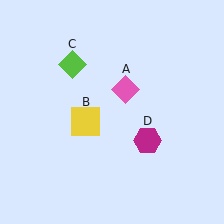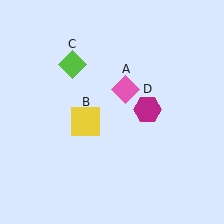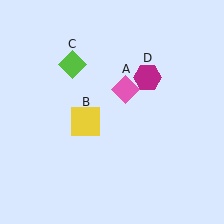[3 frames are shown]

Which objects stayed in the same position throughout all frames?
Pink diamond (object A) and yellow square (object B) and lime diamond (object C) remained stationary.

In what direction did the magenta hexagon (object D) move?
The magenta hexagon (object D) moved up.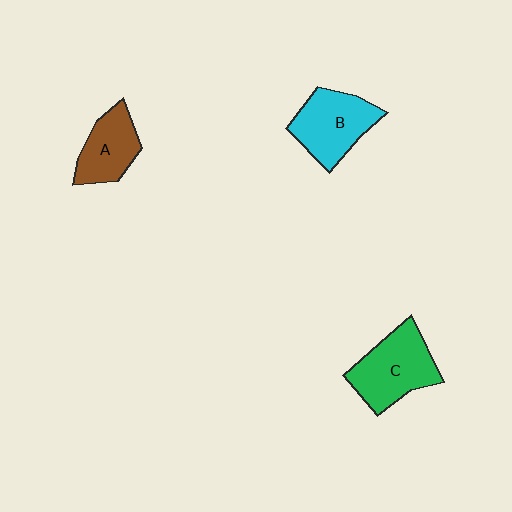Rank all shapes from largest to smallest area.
From largest to smallest: C (green), B (cyan), A (brown).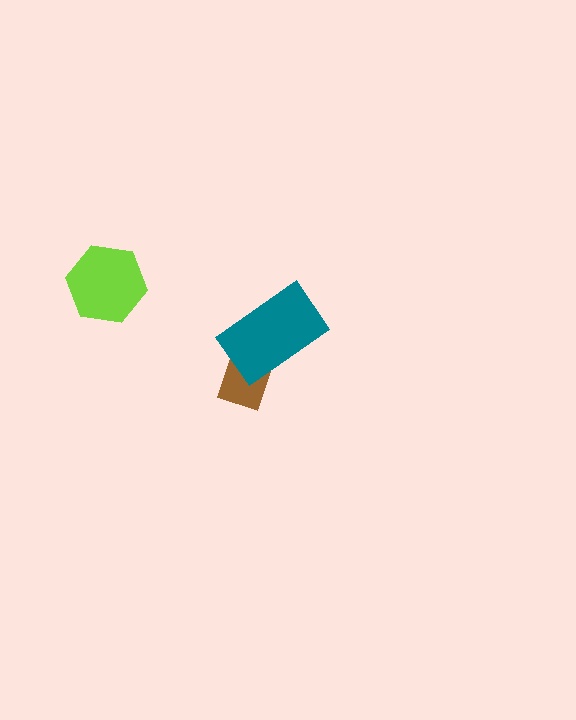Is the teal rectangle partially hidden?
No, no other shape covers it.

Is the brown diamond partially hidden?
Yes, it is partially covered by another shape.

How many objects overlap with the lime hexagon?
0 objects overlap with the lime hexagon.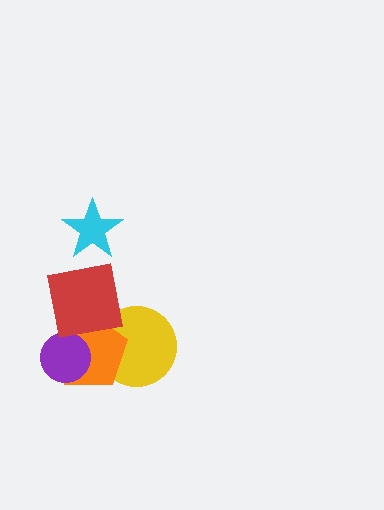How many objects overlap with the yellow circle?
2 objects overlap with the yellow circle.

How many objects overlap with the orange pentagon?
3 objects overlap with the orange pentagon.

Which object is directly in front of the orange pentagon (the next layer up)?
The purple circle is directly in front of the orange pentagon.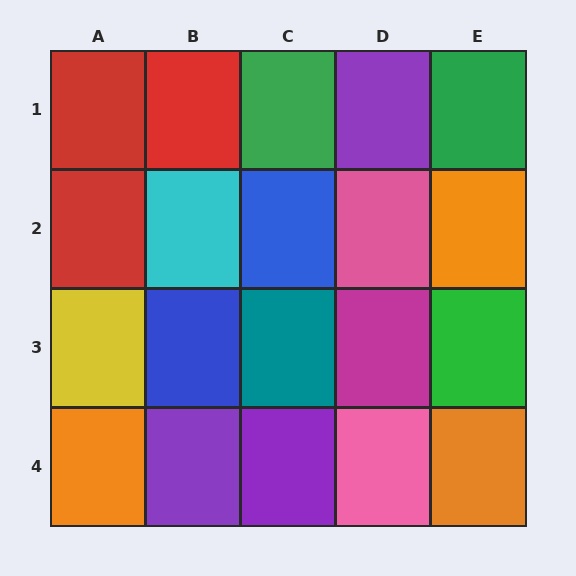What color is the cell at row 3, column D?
Magenta.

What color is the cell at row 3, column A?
Yellow.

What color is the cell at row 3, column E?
Green.